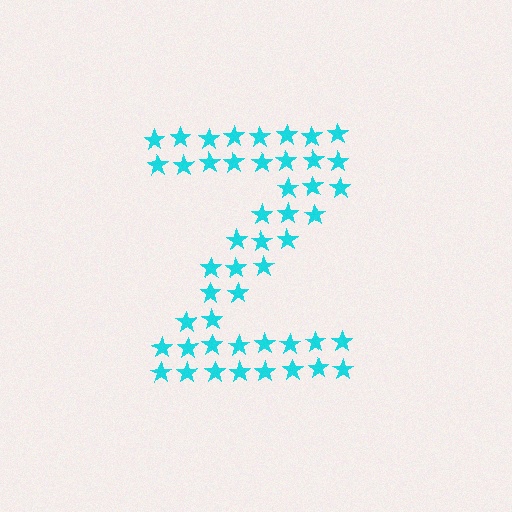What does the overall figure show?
The overall figure shows the letter Z.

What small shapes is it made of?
It is made of small stars.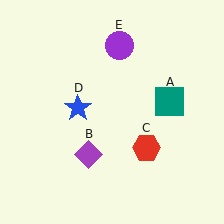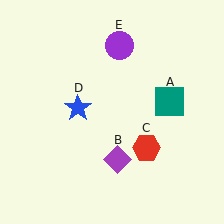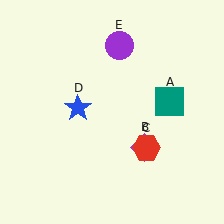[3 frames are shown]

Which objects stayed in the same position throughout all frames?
Teal square (object A) and red hexagon (object C) and blue star (object D) and purple circle (object E) remained stationary.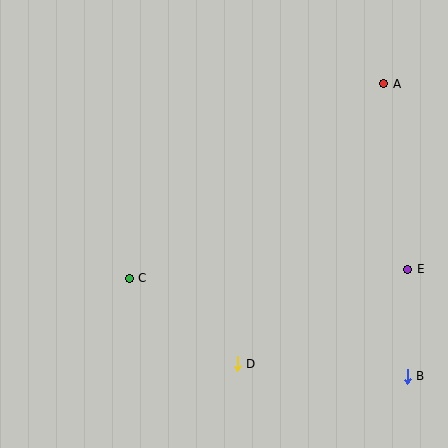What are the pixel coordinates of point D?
Point D is at (237, 364).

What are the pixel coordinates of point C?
Point C is at (129, 278).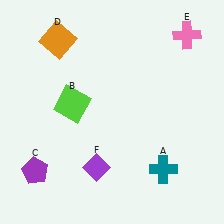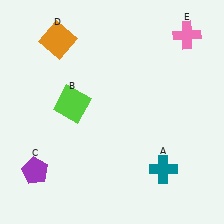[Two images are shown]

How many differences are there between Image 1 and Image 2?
There is 1 difference between the two images.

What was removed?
The purple diamond (F) was removed in Image 2.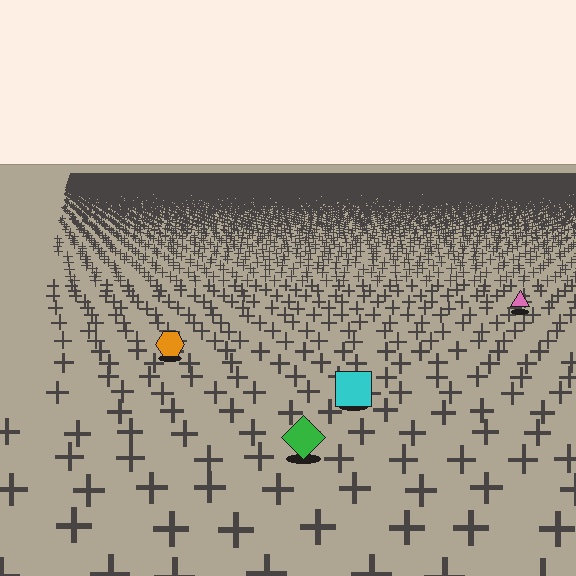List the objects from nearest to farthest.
From nearest to farthest: the green diamond, the cyan square, the orange hexagon, the pink triangle.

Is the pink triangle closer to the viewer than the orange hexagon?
No. The orange hexagon is closer — you can tell from the texture gradient: the ground texture is coarser near it.